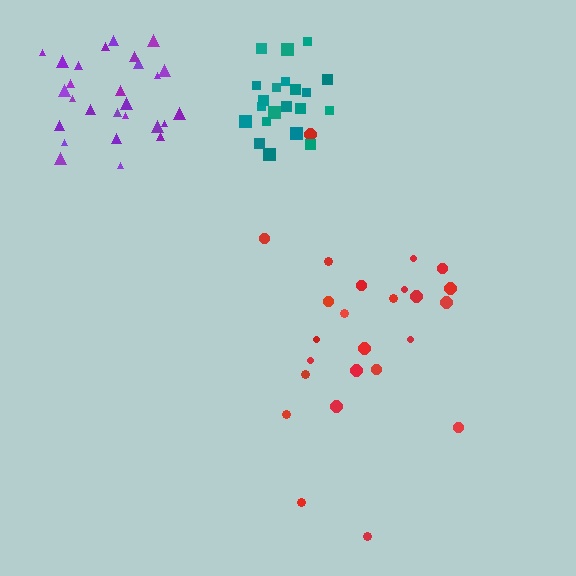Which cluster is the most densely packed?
Teal.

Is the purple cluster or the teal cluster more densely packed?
Teal.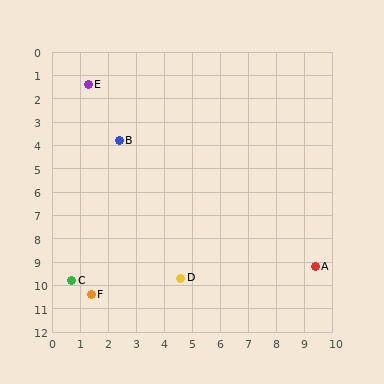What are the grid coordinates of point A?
Point A is at approximately (9.4, 9.2).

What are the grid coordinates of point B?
Point B is at approximately (2.4, 3.8).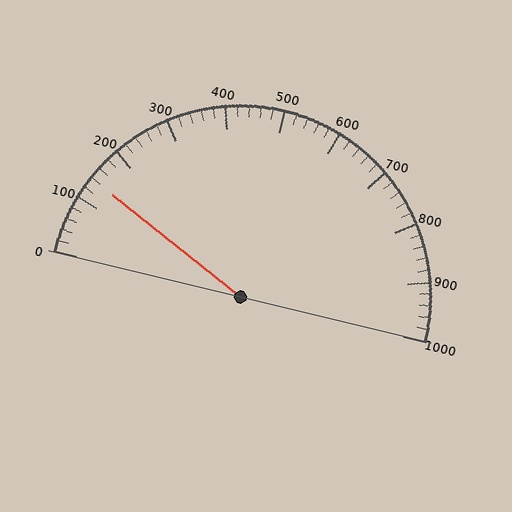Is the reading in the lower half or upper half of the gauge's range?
The reading is in the lower half of the range (0 to 1000).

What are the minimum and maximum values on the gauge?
The gauge ranges from 0 to 1000.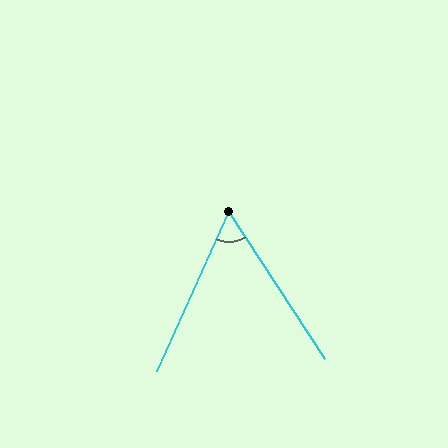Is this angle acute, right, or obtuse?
It is acute.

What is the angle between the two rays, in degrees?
Approximately 57 degrees.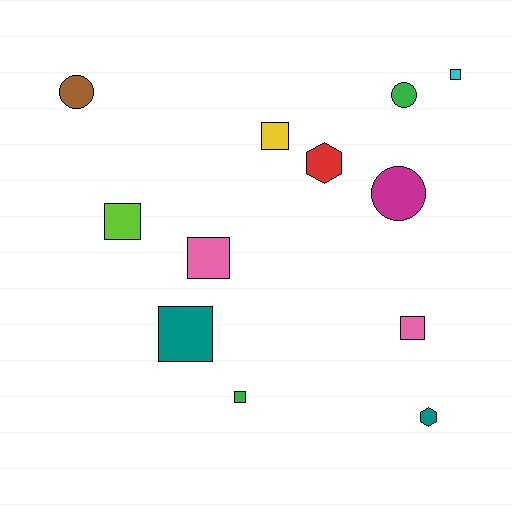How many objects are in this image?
There are 12 objects.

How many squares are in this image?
There are 7 squares.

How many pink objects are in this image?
There are 2 pink objects.